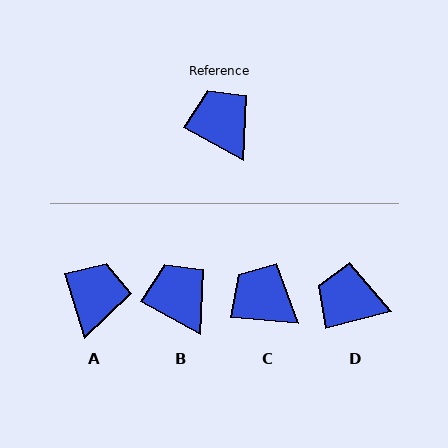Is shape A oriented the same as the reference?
No, it is off by about 44 degrees.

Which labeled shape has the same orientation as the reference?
B.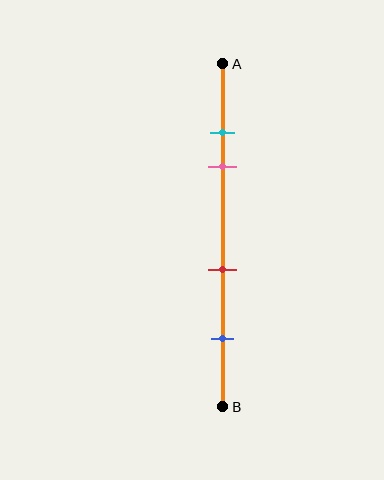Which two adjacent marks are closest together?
The cyan and pink marks are the closest adjacent pair.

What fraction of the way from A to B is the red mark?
The red mark is approximately 60% (0.6) of the way from A to B.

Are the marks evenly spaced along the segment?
No, the marks are not evenly spaced.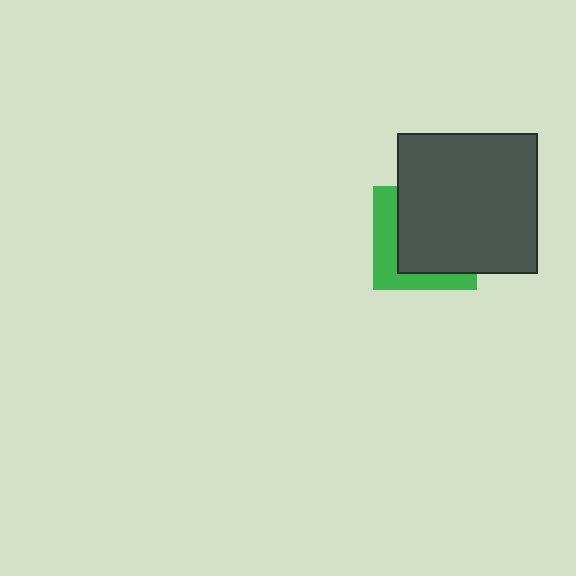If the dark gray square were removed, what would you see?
You would see the complete green square.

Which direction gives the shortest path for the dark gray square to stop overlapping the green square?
Moving toward the upper-right gives the shortest separation.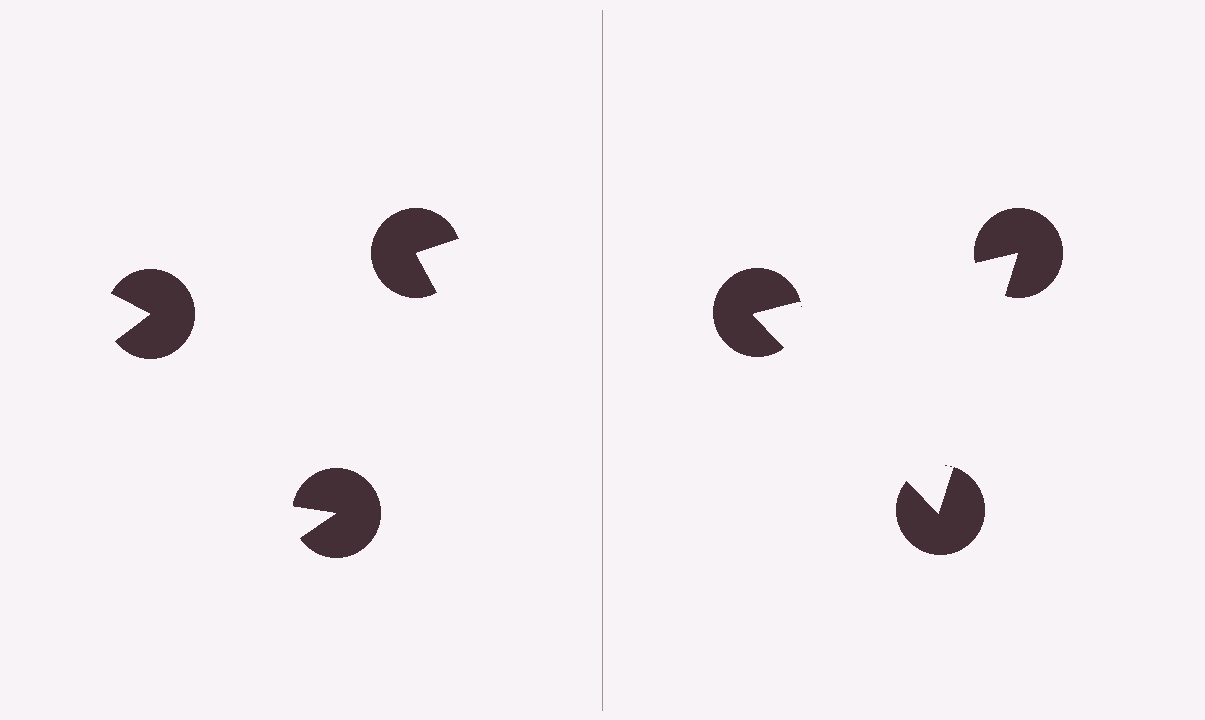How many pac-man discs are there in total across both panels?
6 — 3 on each side.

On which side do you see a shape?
An illusory triangle appears on the right side. On the left side the wedge cuts are rotated, so no coherent shape forms.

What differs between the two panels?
The pac-man discs are positioned identically on both sides; only the wedge orientations differ. On the right they align to a triangle; on the left they are misaligned.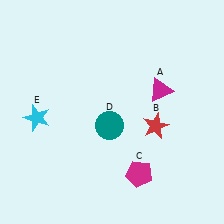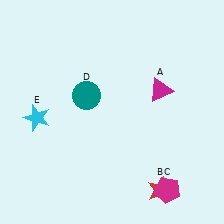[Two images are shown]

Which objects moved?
The objects that moved are: the red star (B), the magenta pentagon (C), the teal circle (D).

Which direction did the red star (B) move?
The red star (B) moved down.